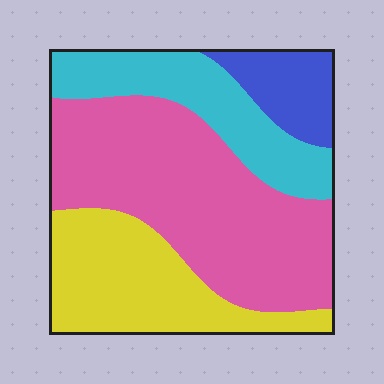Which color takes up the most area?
Pink, at roughly 45%.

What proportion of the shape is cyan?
Cyan covers 20% of the shape.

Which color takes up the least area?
Blue, at roughly 10%.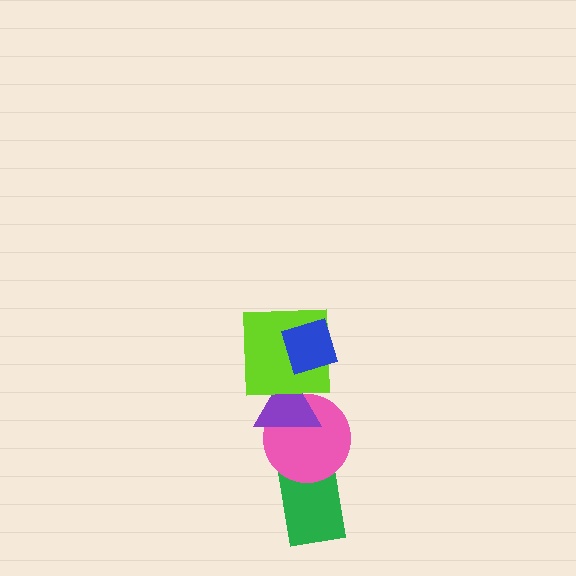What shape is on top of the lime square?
The blue diamond is on top of the lime square.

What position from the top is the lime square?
The lime square is 2nd from the top.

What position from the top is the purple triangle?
The purple triangle is 3rd from the top.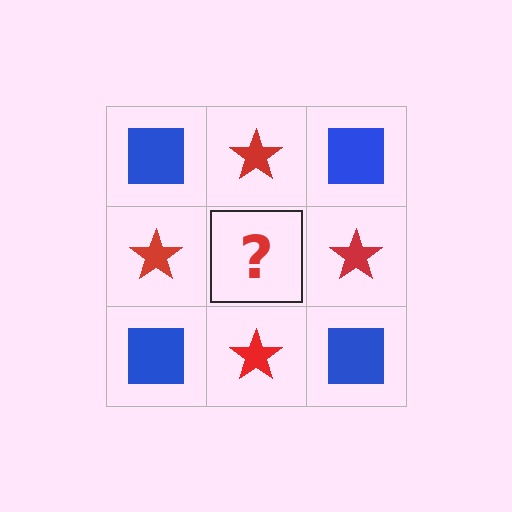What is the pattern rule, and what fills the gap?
The rule is that it alternates blue square and red star in a checkerboard pattern. The gap should be filled with a blue square.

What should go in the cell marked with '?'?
The missing cell should contain a blue square.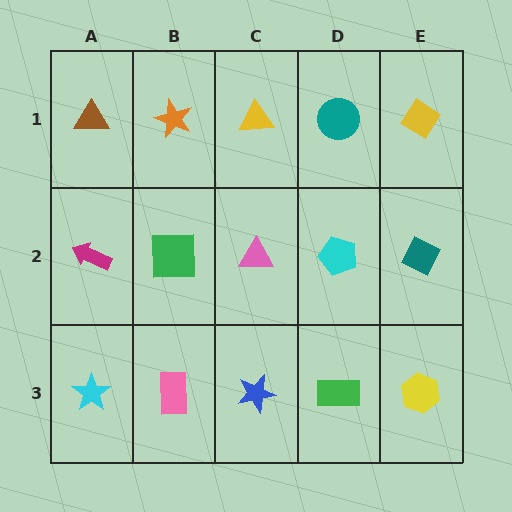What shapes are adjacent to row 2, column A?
A brown triangle (row 1, column A), a cyan star (row 3, column A), a green square (row 2, column B).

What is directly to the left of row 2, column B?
A magenta arrow.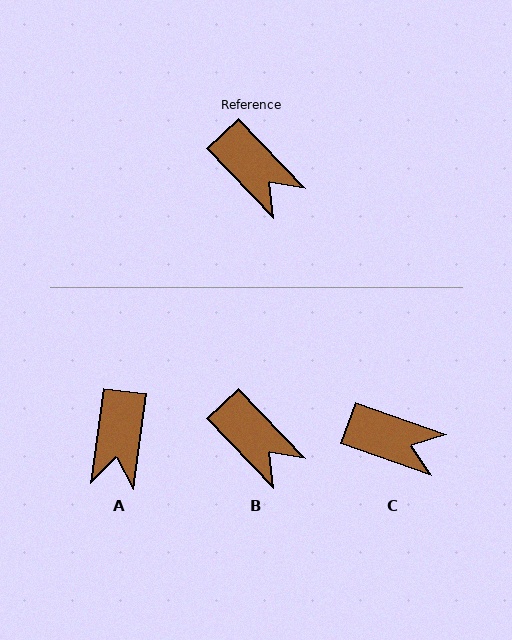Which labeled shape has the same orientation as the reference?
B.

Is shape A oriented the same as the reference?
No, it is off by about 51 degrees.